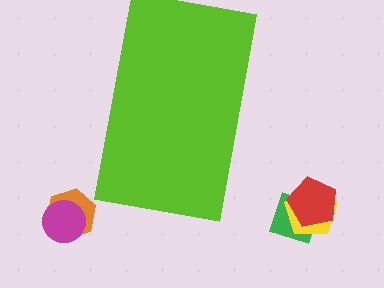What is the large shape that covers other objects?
A lime rectangle.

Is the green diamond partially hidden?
No, the green diamond is fully visible.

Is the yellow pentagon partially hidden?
No, the yellow pentagon is fully visible.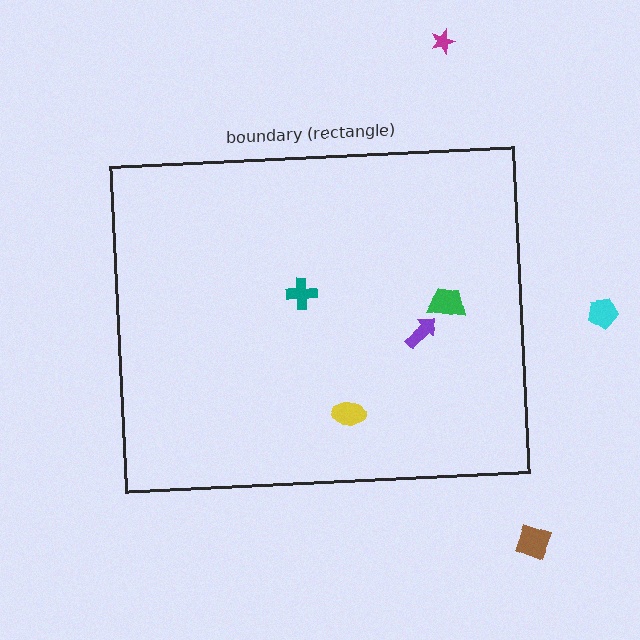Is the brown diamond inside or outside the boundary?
Outside.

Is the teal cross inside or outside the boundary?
Inside.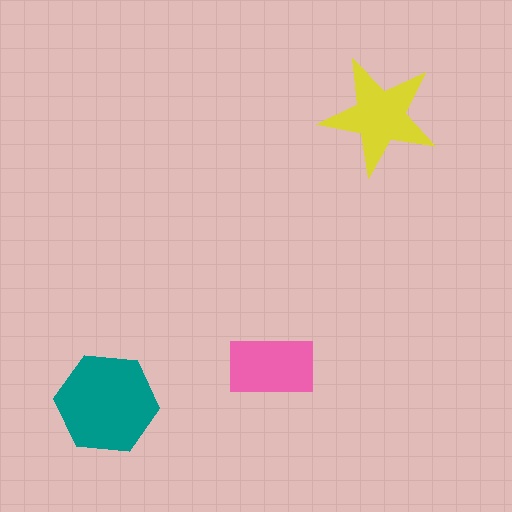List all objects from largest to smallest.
The teal hexagon, the yellow star, the pink rectangle.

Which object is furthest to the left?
The teal hexagon is leftmost.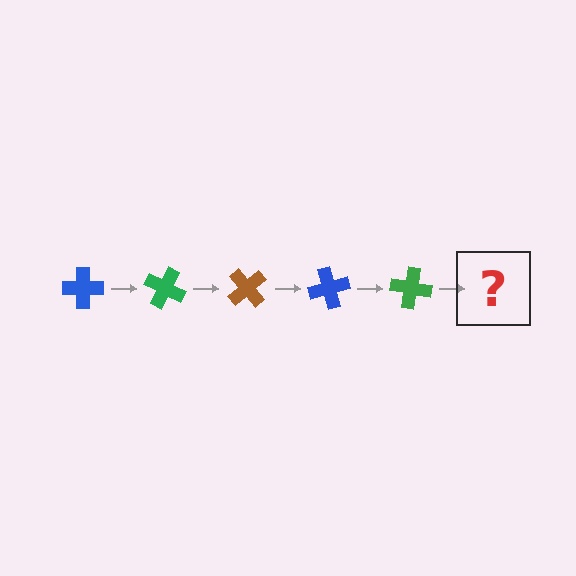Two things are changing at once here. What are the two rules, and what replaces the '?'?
The two rules are that it rotates 25 degrees each step and the color cycles through blue, green, and brown. The '?' should be a brown cross, rotated 125 degrees from the start.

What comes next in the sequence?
The next element should be a brown cross, rotated 125 degrees from the start.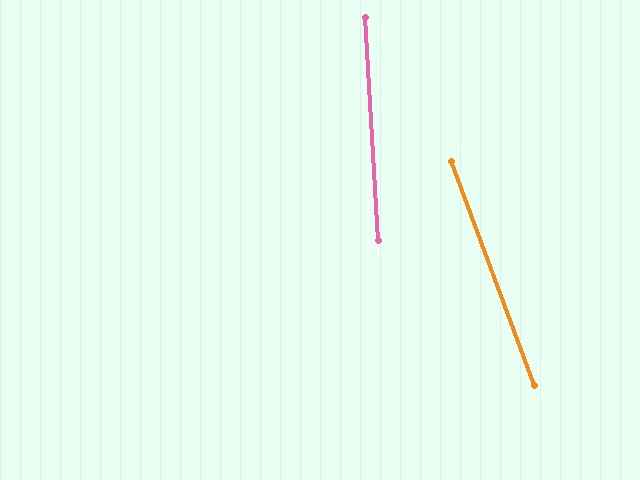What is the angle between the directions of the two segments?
Approximately 17 degrees.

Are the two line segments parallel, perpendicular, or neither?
Neither parallel nor perpendicular — they differ by about 17°.